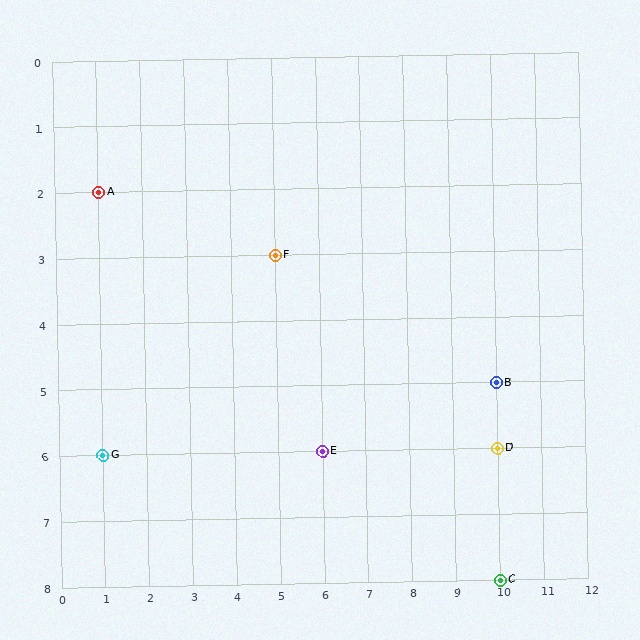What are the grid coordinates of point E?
Point E is at grid coordinates (6, 6).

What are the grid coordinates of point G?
Point G is at grid coordinates (1, 6).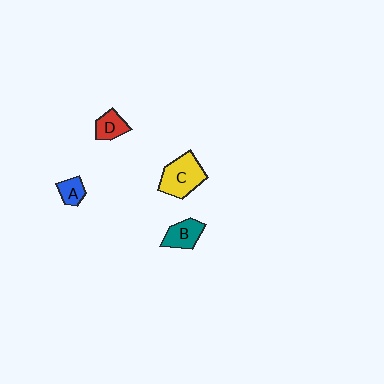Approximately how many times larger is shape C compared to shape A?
Approximately 2.3 times.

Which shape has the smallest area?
Shape A (blue).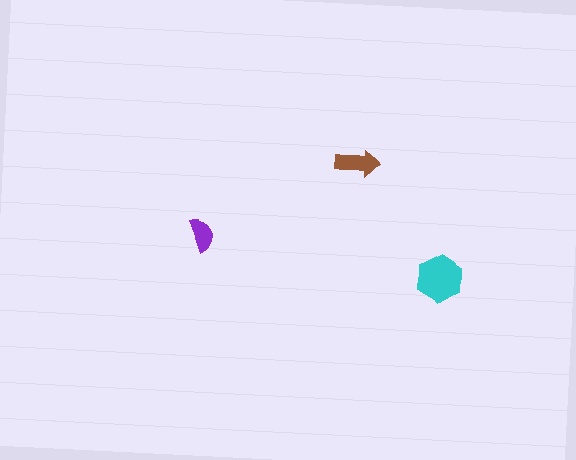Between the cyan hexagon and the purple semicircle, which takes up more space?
The cyan hexagon.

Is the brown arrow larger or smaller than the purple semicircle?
Larger.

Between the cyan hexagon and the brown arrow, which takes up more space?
The cyan hexagon.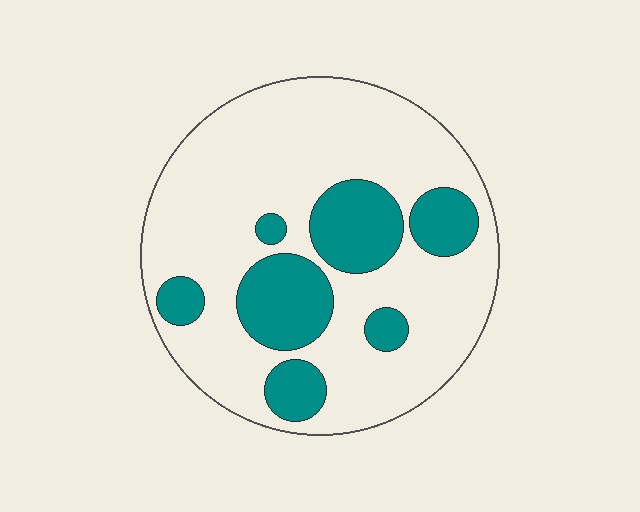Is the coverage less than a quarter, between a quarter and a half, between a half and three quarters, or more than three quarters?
Between a quarter and a half.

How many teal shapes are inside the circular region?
7.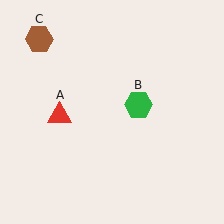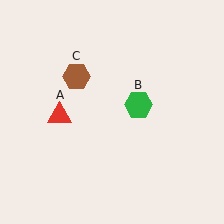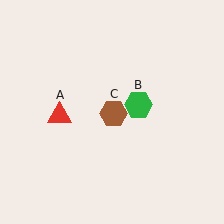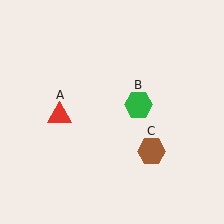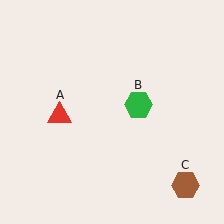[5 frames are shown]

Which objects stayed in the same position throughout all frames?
Red triangle (object A) and green hexagon (object B) remained stationary.